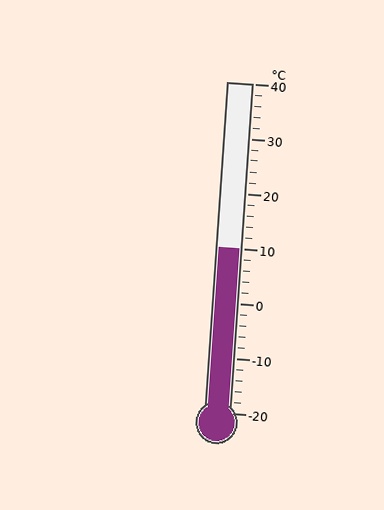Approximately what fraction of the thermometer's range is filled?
The thermometer is filled to approximately 50% of its range.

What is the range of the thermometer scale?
The thermometer scale ranges from -20°C to 40°C.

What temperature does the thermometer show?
The thermometer shows approximately 10°C.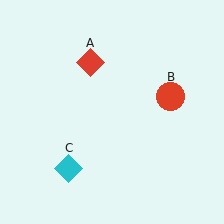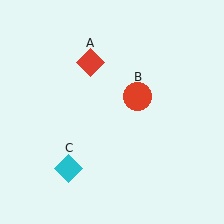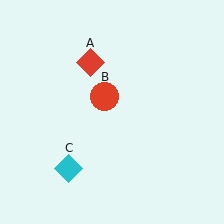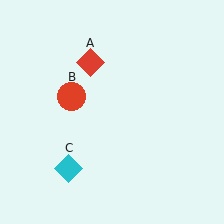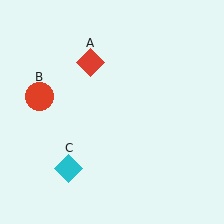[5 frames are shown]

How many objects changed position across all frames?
1 object changed position: red circle (object B).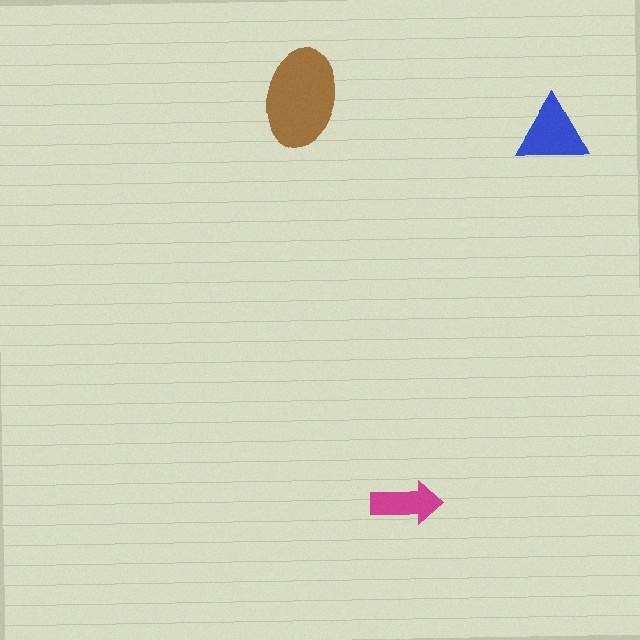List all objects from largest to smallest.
The brown ellipse, the blue triangle, the magenta arrow.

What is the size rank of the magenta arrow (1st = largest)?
3rd.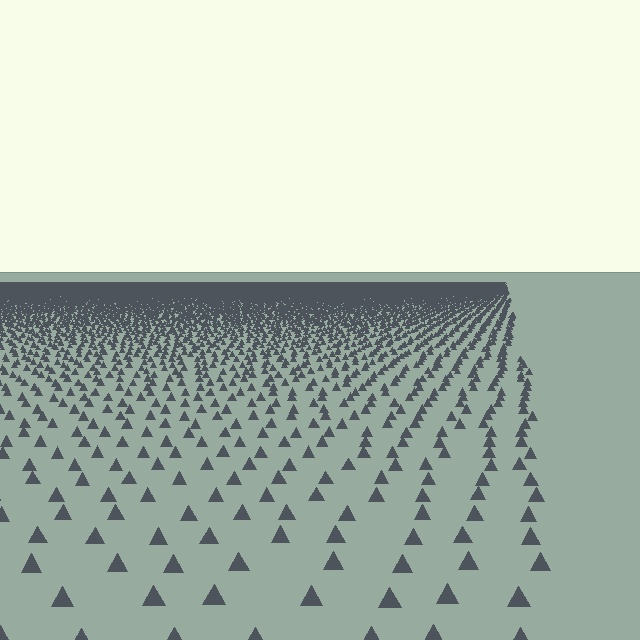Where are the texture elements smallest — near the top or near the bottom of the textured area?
Near the top.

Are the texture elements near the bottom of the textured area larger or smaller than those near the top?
Larger. Near the bottom, elements are closer to the viewer and appear at a bigger on-screen size.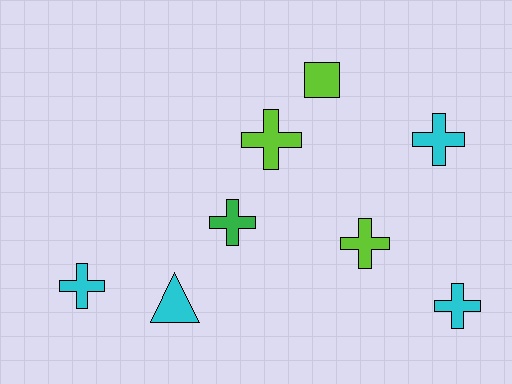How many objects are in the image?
There are 8 objects.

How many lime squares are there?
There is 1 lime square.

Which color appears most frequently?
Cyan, with 4 objects.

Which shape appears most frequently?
Cross, with 6 objects.